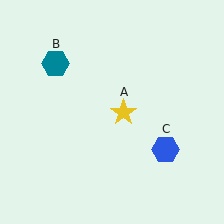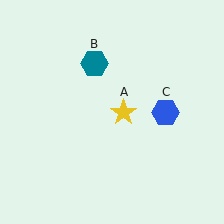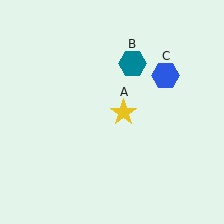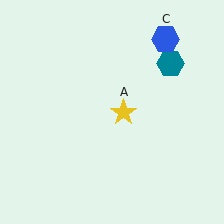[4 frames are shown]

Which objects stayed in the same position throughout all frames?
Yellow star (object A) remained stationary.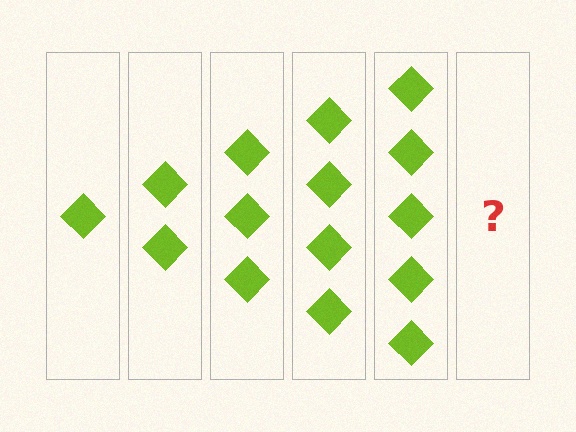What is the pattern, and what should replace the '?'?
The pattern is that each step adds one more diamond. The '?' should be 6 diamonds.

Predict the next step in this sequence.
The next step is 6 diamonds.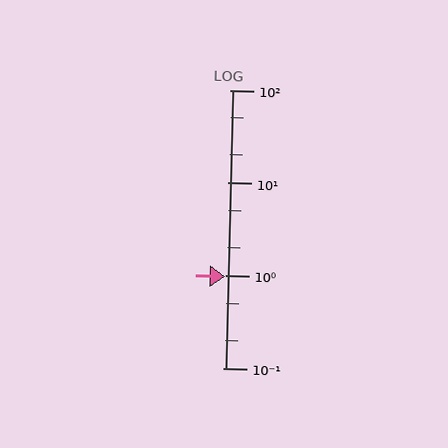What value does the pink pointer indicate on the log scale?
The pointer indicates approximately 0.98.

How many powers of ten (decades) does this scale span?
The scale spans 3 decades, from 0.1 to 100.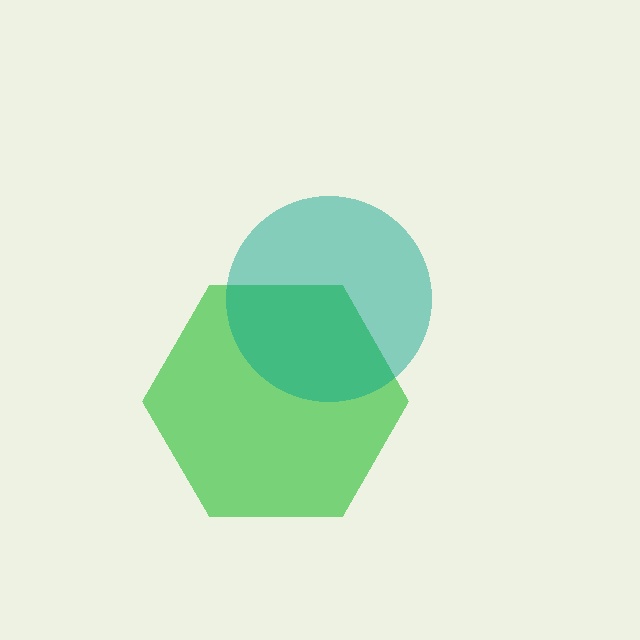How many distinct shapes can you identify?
There are 2 distinct shapes: a green hexagon, a teal circle.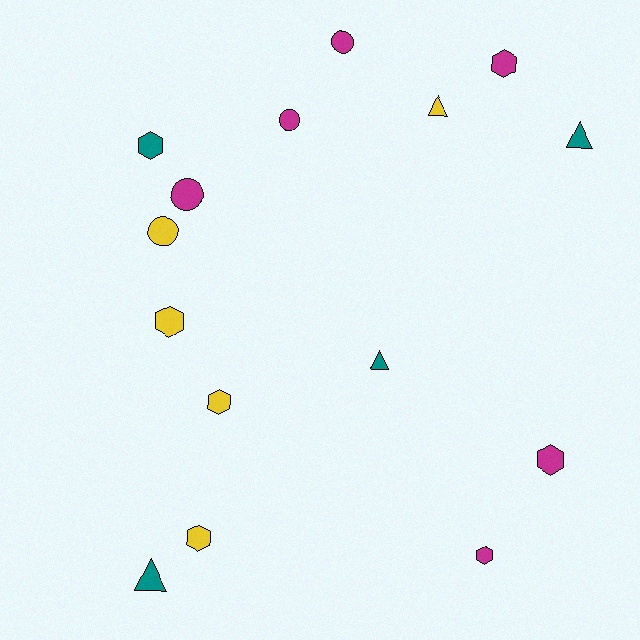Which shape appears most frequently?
Hexagon, with 7 objects.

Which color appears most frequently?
Magenta, with 6 objects.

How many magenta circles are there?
There are 3 magenta circles.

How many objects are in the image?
There are 15 objects.